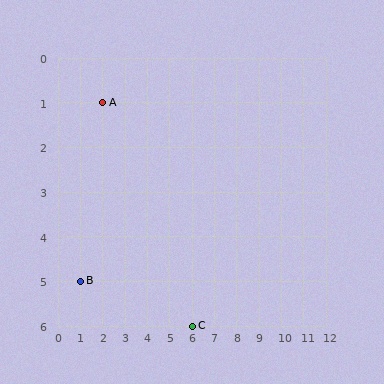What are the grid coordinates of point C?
Point C is at grid coordinates (6, 6).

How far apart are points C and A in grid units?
Points C and A are 4 columns and 5 rows apart (about 6.4 grid units diagonally).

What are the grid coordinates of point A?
Point A is at grid coordinates (2, 1).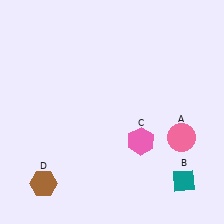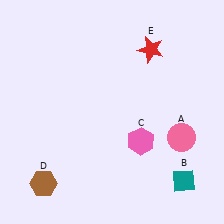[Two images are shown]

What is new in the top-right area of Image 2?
A red star (E) was added in the top-right area of Image 2.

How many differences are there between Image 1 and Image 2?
There is 1 difference between the two images.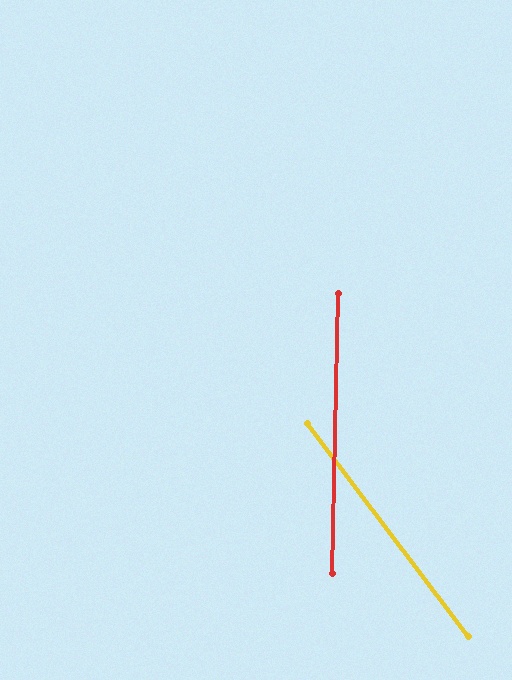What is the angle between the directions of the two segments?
Approximately 38 degrees.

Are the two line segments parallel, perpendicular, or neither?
Neither parallel nor perpendicular — they differ by about 38°.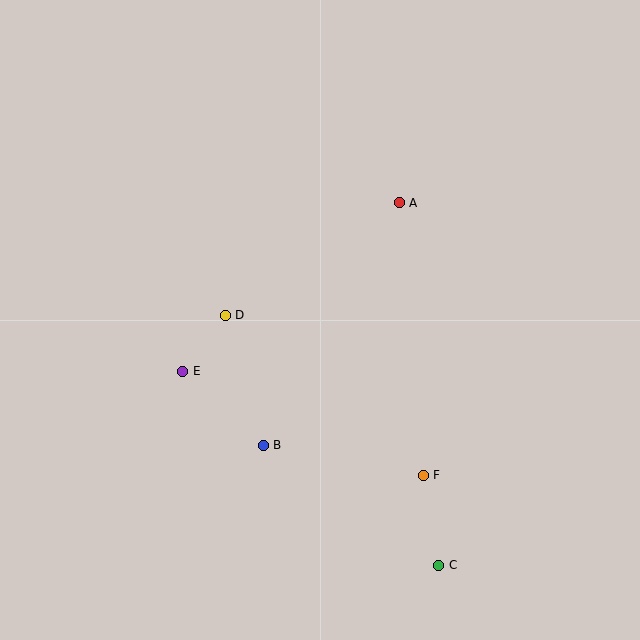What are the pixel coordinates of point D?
Point D is at (225, 315).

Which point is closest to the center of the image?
Point D at (225, 315) is closest to the center.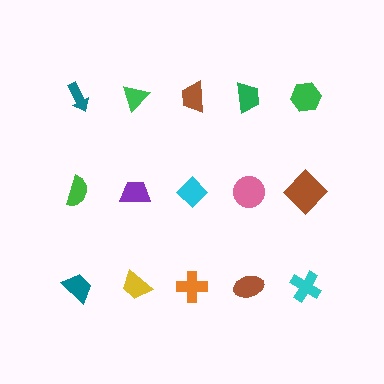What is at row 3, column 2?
A yellow trapezoid.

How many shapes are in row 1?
5 shapes.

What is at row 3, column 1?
A teal trapezoid.